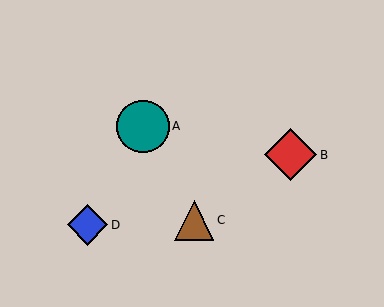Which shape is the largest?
The teal circle (labeled A) is the largest.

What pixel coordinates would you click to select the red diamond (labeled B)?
Click at (291, 155) to select the red diamond B.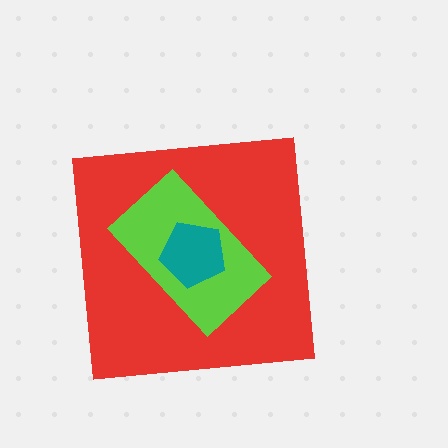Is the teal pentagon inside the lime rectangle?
Yes.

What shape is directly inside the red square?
The lime rectangle.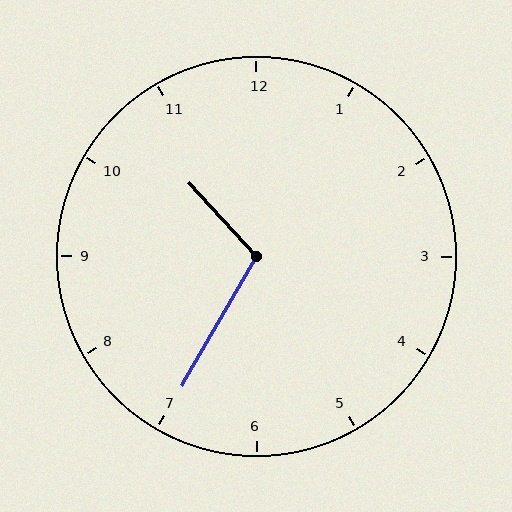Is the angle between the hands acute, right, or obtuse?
It is obtuse.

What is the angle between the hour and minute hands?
Approximately 108 degrees.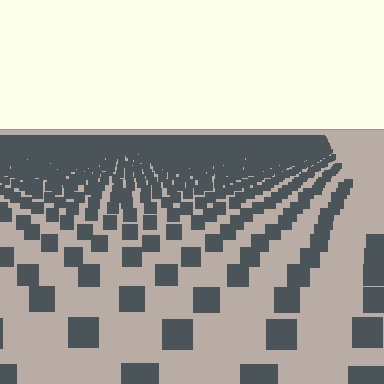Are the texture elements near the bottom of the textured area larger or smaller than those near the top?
Larger. Near the bottom, elements are closer to the viewer and appear at a bigger on-screen size.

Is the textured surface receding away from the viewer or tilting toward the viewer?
The surface is receding away from the viewer. Texture elements get smaller and denser toward the top.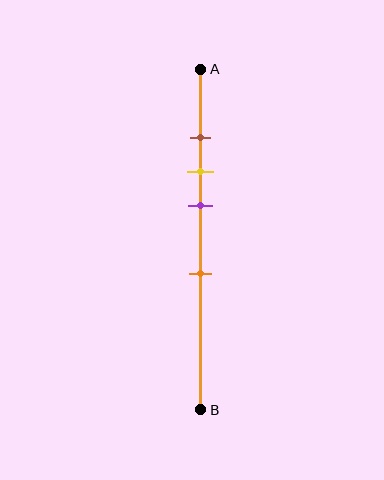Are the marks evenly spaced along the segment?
No, the marks are not evenly spaced.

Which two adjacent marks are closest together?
The brown and yellow marks are the closest adjacent pair.